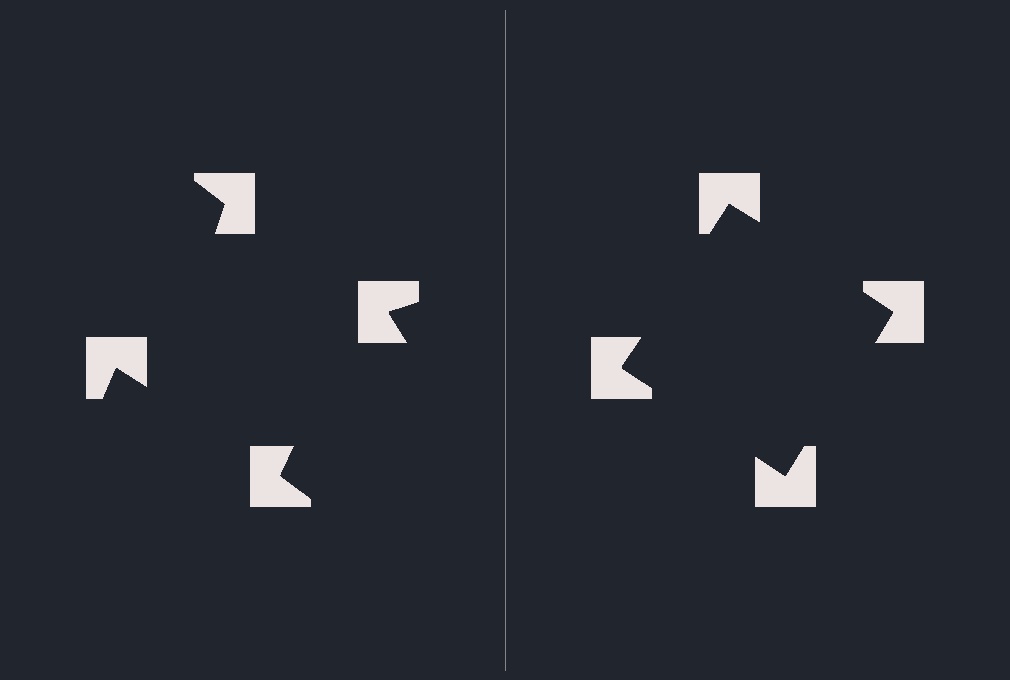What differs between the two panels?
The notched squares are positioned identically on both sides; only the wedge orientations differ. On the right they align to a square; on the left they are misaligned.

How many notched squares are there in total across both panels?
8 — 4 on each side.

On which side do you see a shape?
An illusory square appears on the right side. On the left side the wedge cuts are rotated, so no coherent shape forms.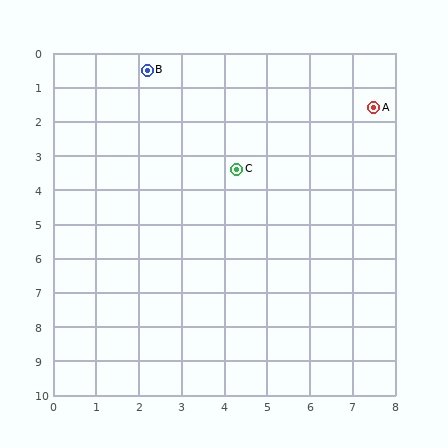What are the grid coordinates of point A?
Point A is at approximately (7.5, 1.6).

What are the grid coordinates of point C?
Point C is at approximately (4.3, 3.4).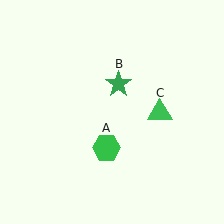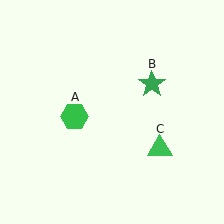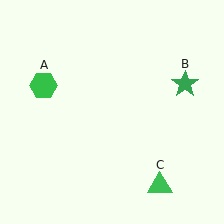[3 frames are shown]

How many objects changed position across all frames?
3 objects changed position: green hexagon (object A), green star (object B), green triangle (object C).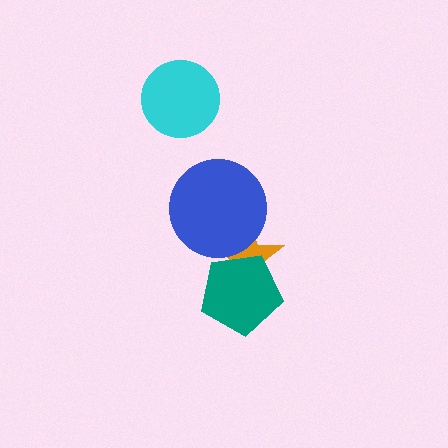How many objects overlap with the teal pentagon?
1 object overlaps with the teal pentagon.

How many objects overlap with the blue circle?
1 object overlaps with the blue circle.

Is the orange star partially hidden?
Yes, it is partially covered by another shape.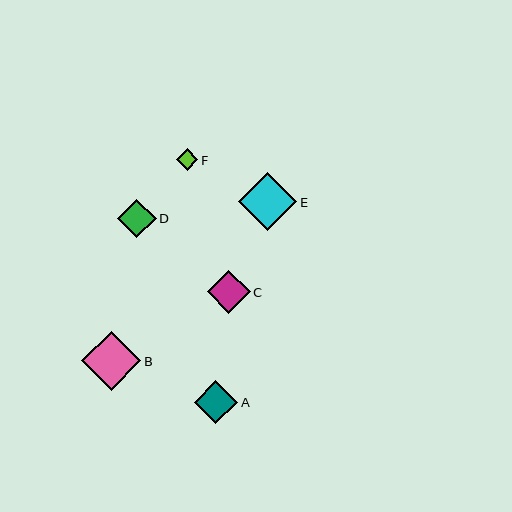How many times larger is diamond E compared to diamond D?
Diamond E is approximately 1.5 times the size of diamond D.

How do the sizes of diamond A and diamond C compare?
Diamond A and diamond C are approximately the same size.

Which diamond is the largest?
Diamond B is the largest with a size of approximately 59 pixels.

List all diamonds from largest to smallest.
From largest to smallest: B, E, A, C, D, F.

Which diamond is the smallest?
Diamond F is the smallest with a size of approximately 22 pixels.